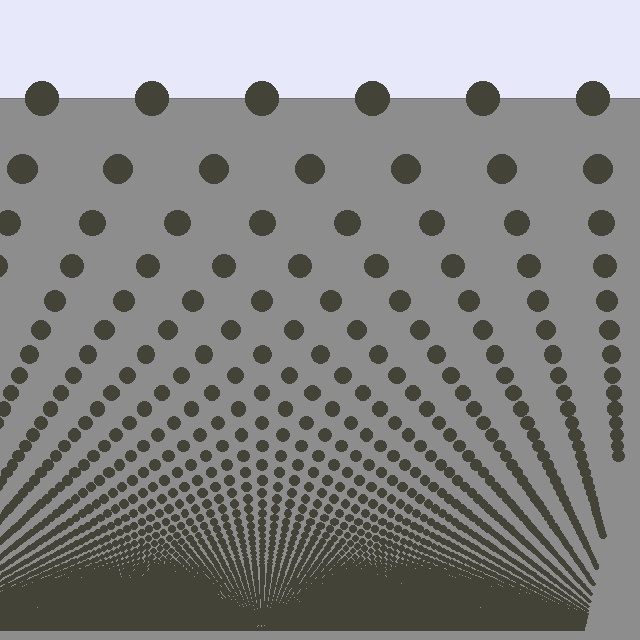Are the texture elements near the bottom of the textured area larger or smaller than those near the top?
Smaller. The gradient is inverted — elements near the bottom are smaller and denser.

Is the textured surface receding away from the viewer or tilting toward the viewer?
The surface appears to tilt toward the viewer. Texture elements get larger and sparser toward the top.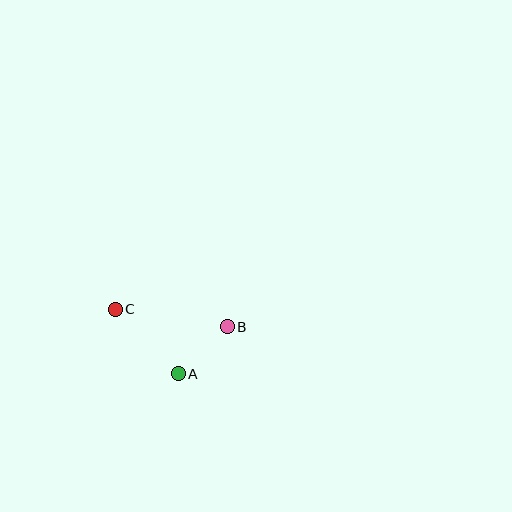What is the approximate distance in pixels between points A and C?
The distance between A and C is approximately 90 pixels.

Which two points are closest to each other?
Points A and B are closest to each other.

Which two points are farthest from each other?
Points B and C are farthest from each other.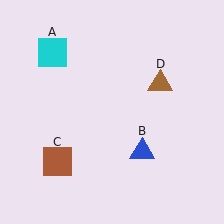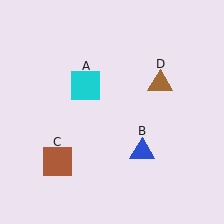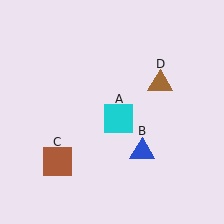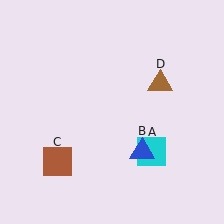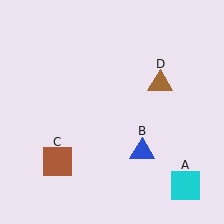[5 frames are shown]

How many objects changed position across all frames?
1 object changed position: cyan square (object A).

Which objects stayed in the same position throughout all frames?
Blue triangle (object B) and brown square (object C) and brown triangle (object D) remained stationary.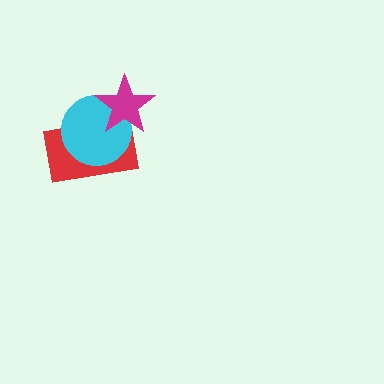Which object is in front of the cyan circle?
The magenta star is in front of the cyan circle.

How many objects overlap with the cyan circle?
2 objects overlap with the cyan circle.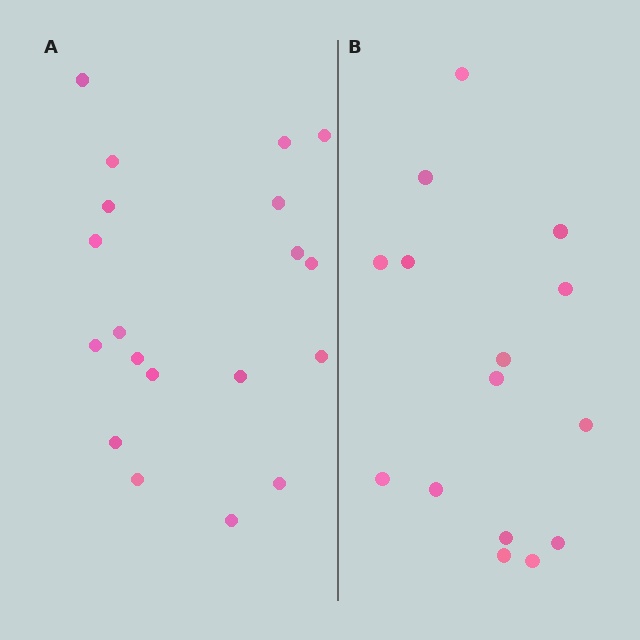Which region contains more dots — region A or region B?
Region A (the left region) has more dots.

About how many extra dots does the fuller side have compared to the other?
Region A has about 4 more dots than region B.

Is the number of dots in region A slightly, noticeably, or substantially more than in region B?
Region A has noticeably more, but not dramatically so. The ratio is roughly 1.3 to 1.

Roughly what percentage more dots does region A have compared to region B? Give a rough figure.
About 25% more.